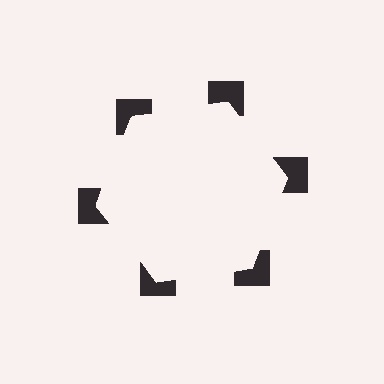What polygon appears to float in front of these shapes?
An illusory hexagon — its edges are inferred from the aligned wedge cuts in the notched squares, not physically drawn.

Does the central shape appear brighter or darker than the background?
It typically appears slightly brighter than the background, even though no actual brightness change is drawn.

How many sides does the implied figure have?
6 sides.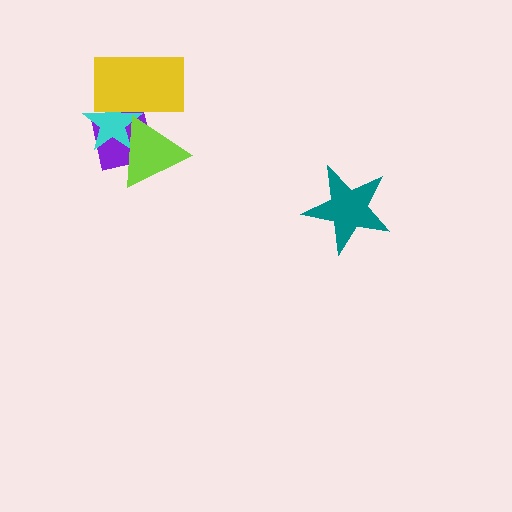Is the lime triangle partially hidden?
No, no other shape covers it.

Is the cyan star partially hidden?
Yes, it is partially covered by another shape.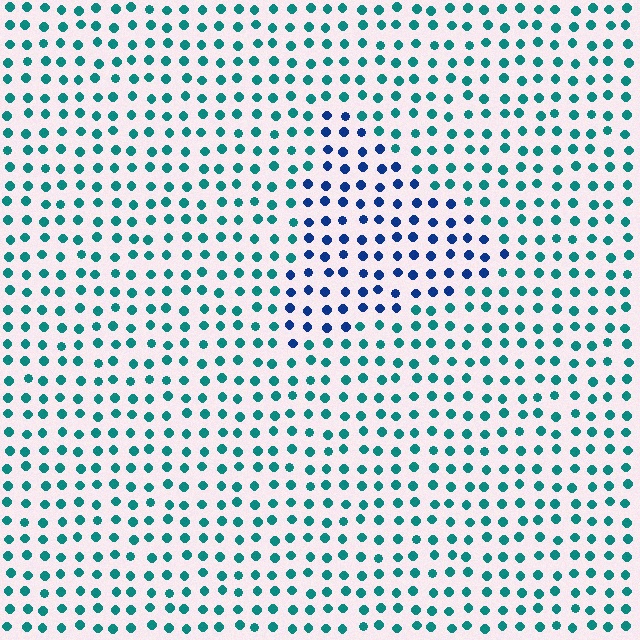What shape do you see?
I see a triangle.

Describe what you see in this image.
The image is filled with small teal elements in a uniform arrangement. A triangle-shaped region is visible where the elements are tinted to a slightly different hue, forming a subtle color boundary.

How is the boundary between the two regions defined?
The boundary is defined purely by a slight shift in hue (about 45 degrees). Spacing, size, and orientation are identical on both sides.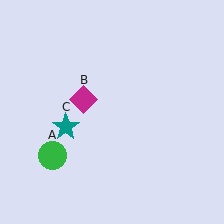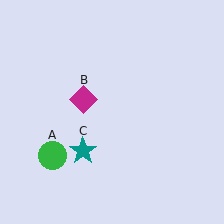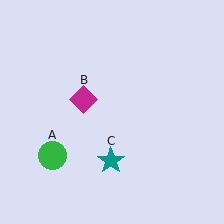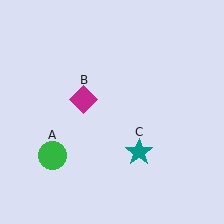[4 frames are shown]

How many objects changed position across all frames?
1 object changed position: teal star (object C).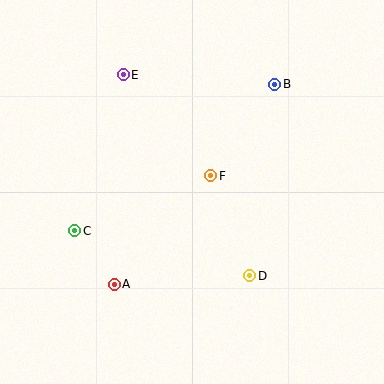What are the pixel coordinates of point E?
Point E is at (123, 75).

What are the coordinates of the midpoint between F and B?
The midpoint between F and B is at (243, 130).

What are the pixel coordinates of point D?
Point D is at (250, 276).